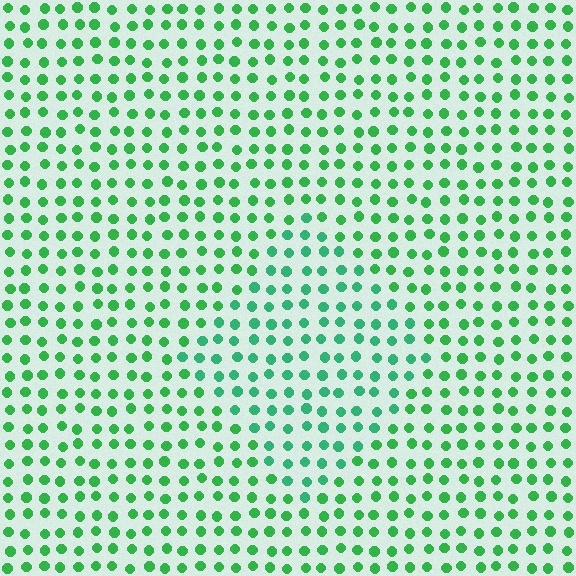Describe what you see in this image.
The image is filled with small green elements in a uniform arrangement. A diamond-shaped region is visible where the elements are tinted to a slightly different hue, forming a subtle color boundary.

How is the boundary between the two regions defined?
The boundary is defined purely by a slight shift in hue (about 21 degrees). Spacing, size, and orientation are identical on both sides.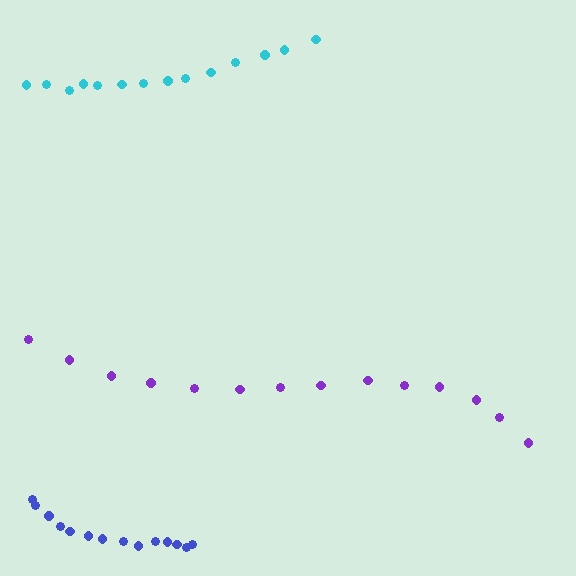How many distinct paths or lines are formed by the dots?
There are 3 distinct paths.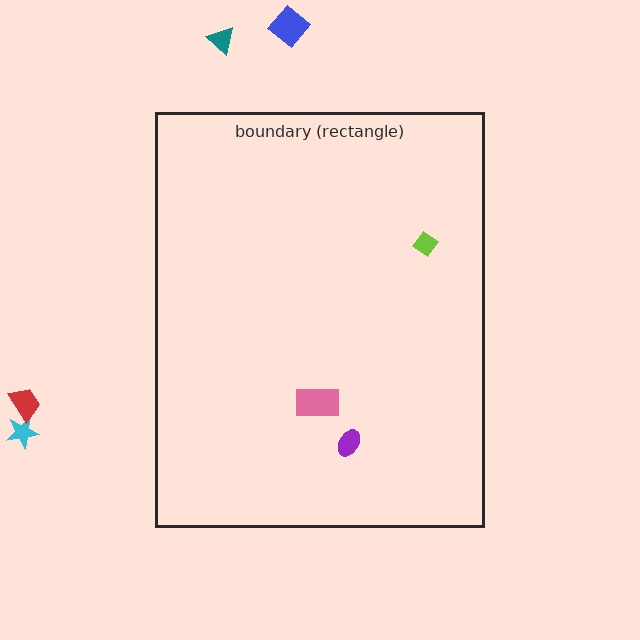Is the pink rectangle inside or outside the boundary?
Inside.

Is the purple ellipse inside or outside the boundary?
Inside.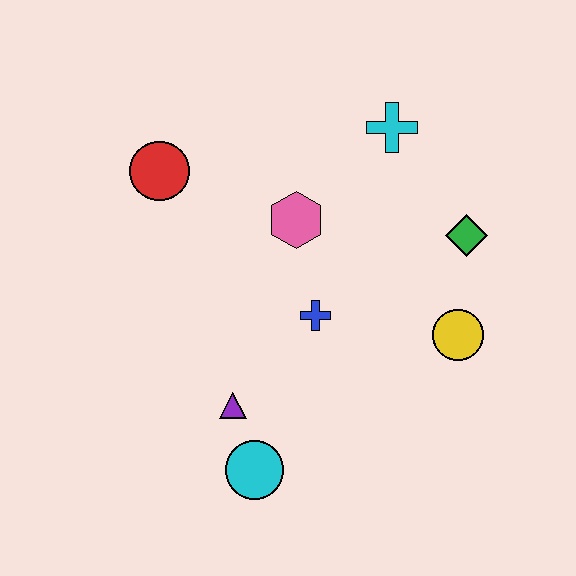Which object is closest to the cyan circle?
The purple triangle is closest to the cyan circle.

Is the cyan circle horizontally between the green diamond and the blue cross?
No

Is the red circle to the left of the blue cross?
Yes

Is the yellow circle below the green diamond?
Yes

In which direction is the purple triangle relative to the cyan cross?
The purple triangle is below the cyan cross.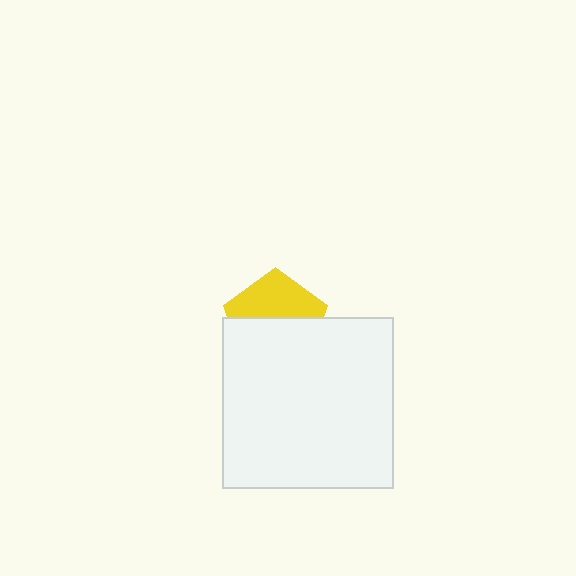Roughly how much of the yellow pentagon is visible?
A small part of it is visible (roughly 44%).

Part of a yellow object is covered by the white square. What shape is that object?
It is a pentagon.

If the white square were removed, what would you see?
You would see the complete yellow pentagon.